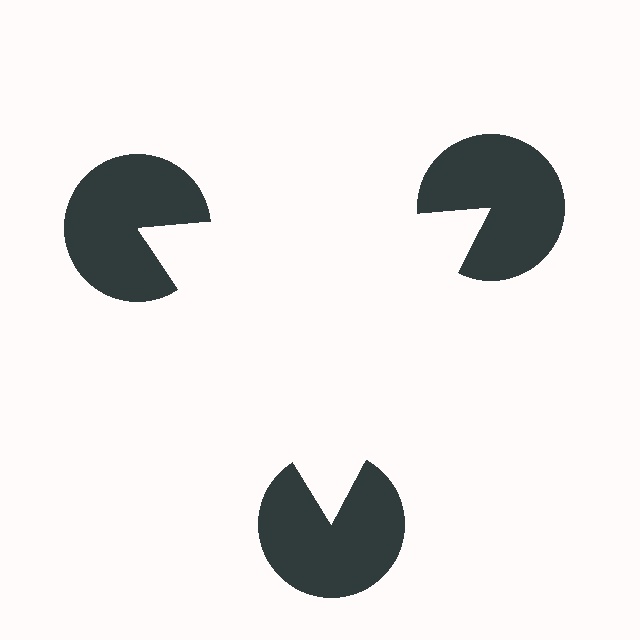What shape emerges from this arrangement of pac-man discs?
An illusory triangle — its edges are inferred from the aligned wedge cuts in the pac-man discs, not physically drawn.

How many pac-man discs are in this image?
There are 3 — one at each vertex of the illusory triangle.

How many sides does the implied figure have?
3 sides.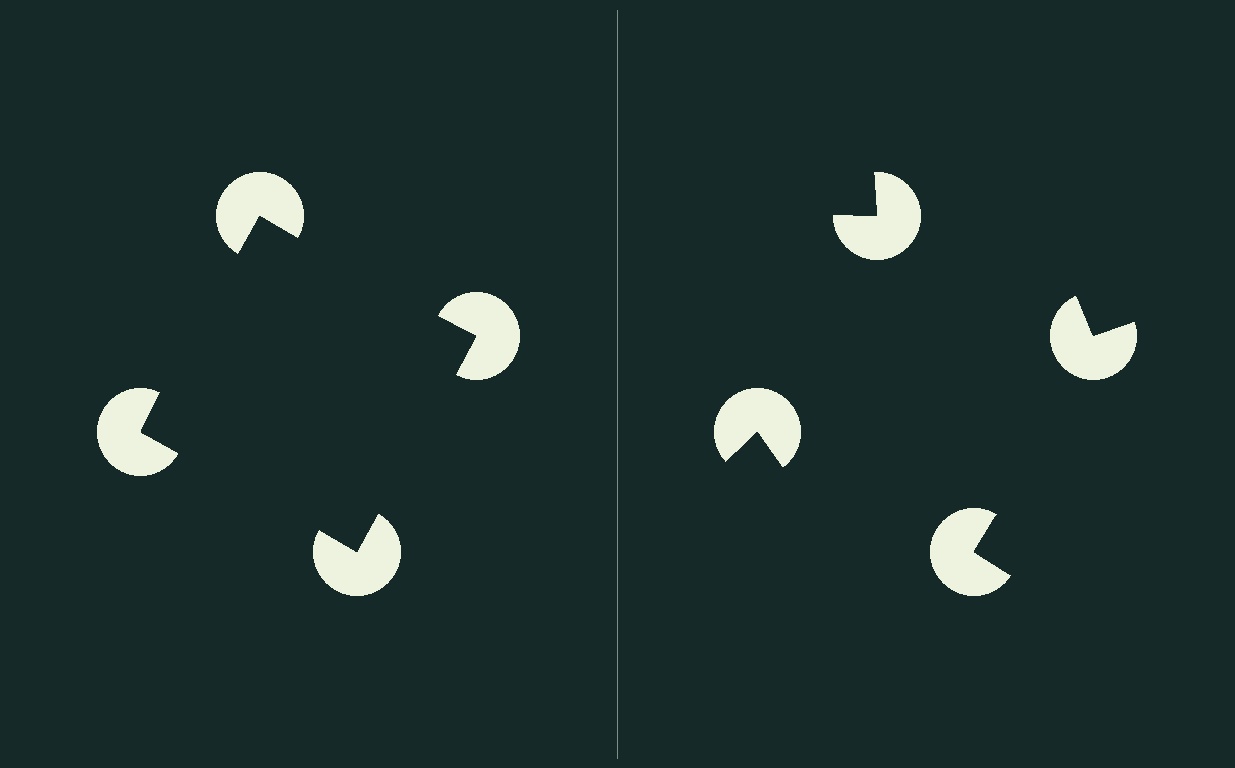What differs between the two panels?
The pac-man discs are positioned identically on both sides; only the wedge orientations differ. On the left they align to a square; on the right they are misaligned.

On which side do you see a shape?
An illusory square appears on the left side. On the right side the wedge cuts are rotated, so no coherent shape forms.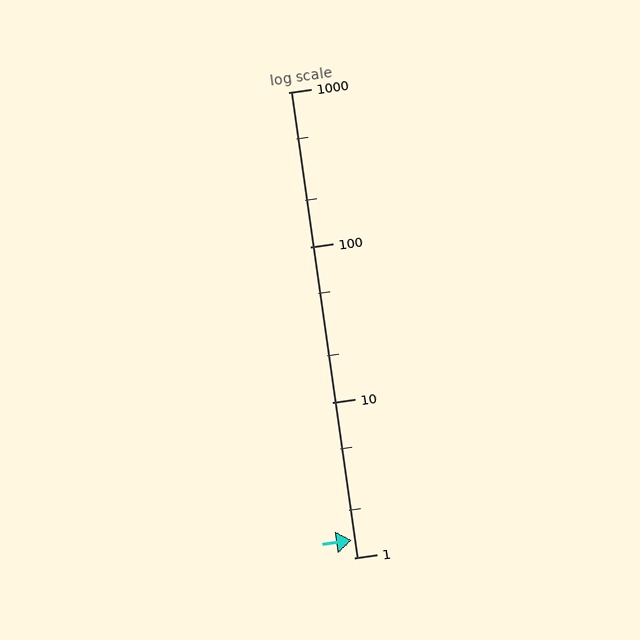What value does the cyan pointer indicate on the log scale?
The pointer indicates approximately 1.3.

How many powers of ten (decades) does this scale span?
The scale spans 3 decades, from 1 to 1000.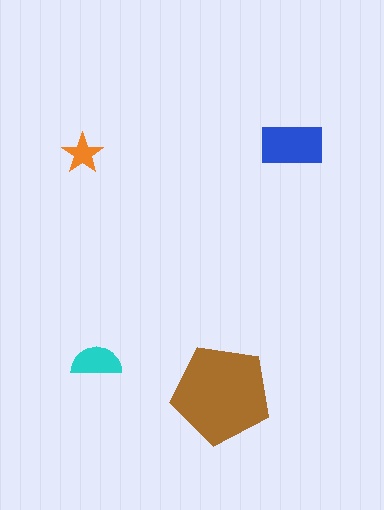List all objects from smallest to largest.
The orange star, the cyan semicircle, the blue rectangle, the brown pentagon.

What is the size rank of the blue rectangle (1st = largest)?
2nd.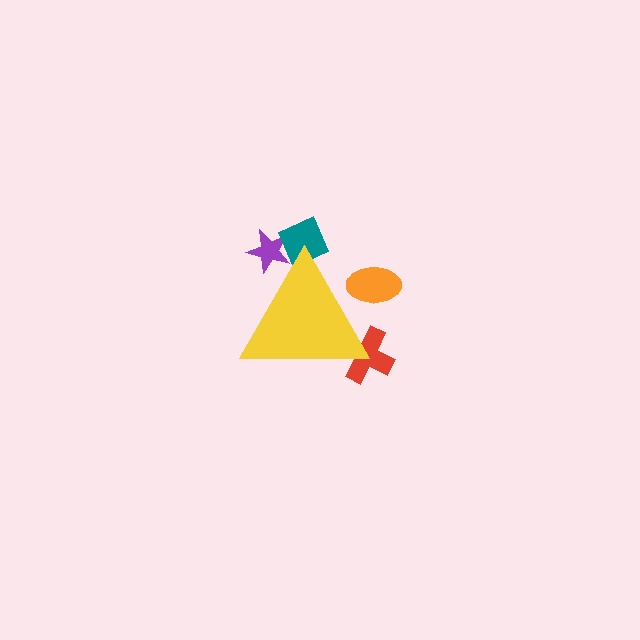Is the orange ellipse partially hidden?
Yes, the orange ellipse is partially hidden behind the yellow triangle.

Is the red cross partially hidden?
Yes, the red cross is partially hidden behind the yellow triangle.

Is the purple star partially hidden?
Yes, the purple star is partially hidden behind the yellow triangle.